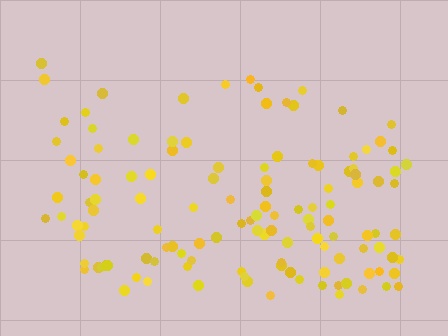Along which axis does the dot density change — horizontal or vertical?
Vertical.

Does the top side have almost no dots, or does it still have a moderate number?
Still a moderate number, just noticeably fewer than the bottom.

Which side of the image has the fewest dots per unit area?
The top.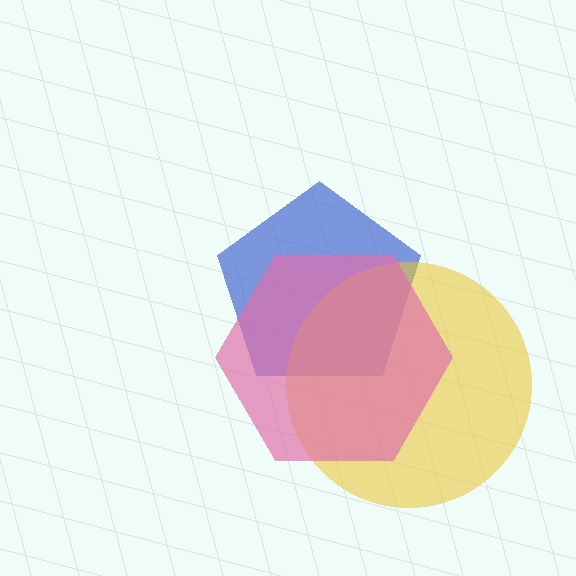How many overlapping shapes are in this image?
There are 3 overlapping shapes in the image.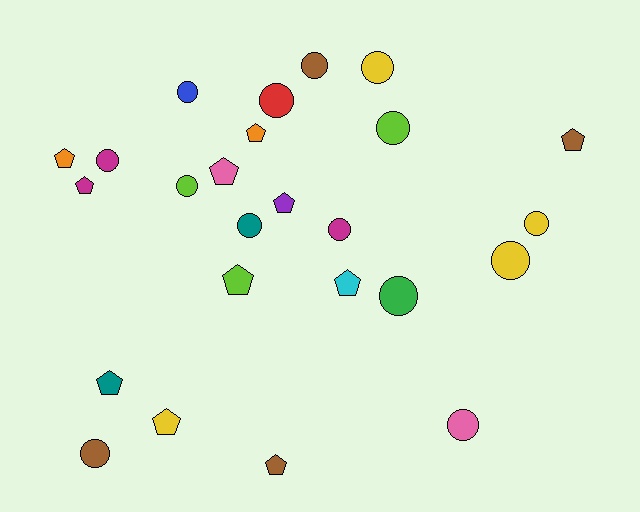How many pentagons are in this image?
There are 11 pentagons.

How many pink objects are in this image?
There are 2 pink objects.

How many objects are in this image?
There are 25 objects.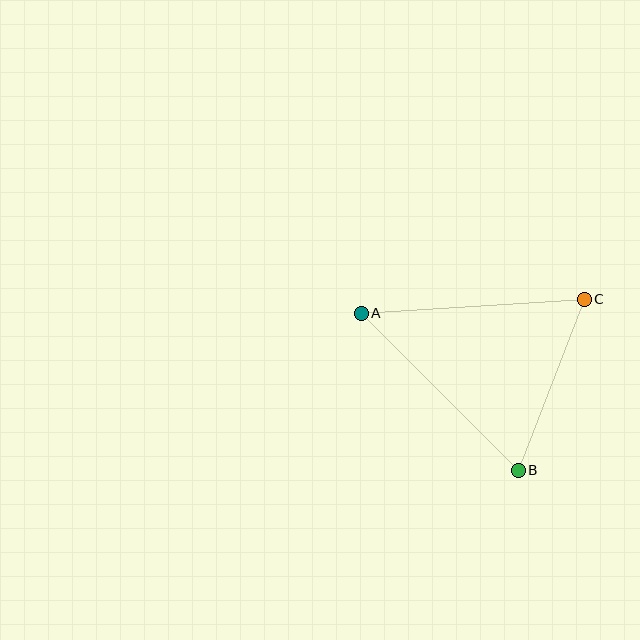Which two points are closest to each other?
Points B and C are closest to each other.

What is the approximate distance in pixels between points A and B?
The distance between A and B is approximately 222 pixels.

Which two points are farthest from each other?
Points A and C are farthest from each other.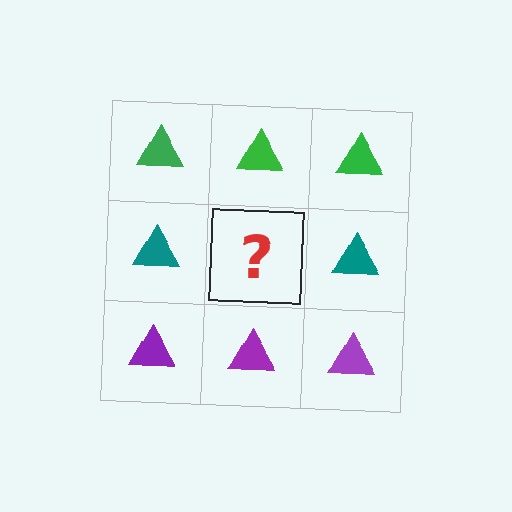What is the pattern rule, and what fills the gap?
The rule is that each row has a consistent color. The gap should be filled with a teal triangle.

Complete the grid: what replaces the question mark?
The question mark should be replaced with a teal triangle.